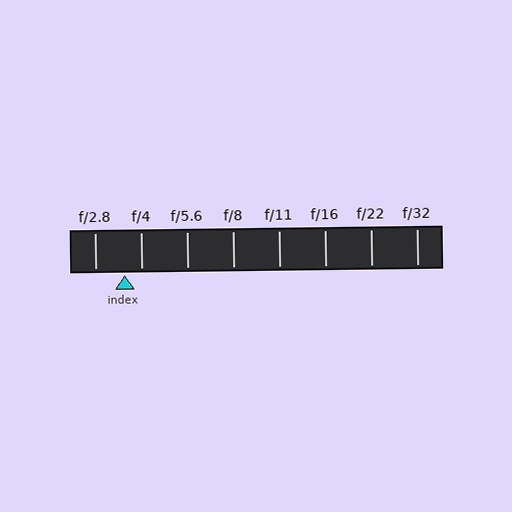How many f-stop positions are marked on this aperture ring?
There are 8 f-stop positions marked.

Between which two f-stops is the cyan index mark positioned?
The index mark is between f/2.8 and f/4.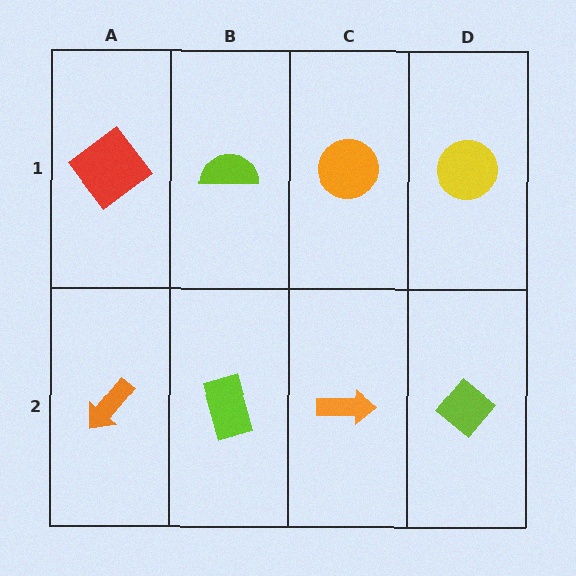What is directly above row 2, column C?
An orange circle.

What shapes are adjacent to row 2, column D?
A yellow circle (row 1, column D), an orange arrow (row 2, column C).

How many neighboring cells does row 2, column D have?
2.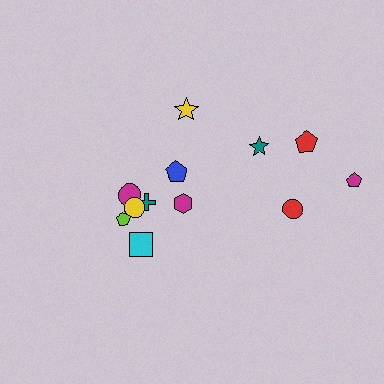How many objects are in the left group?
There are 7 objects.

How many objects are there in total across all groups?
There are 12 objects.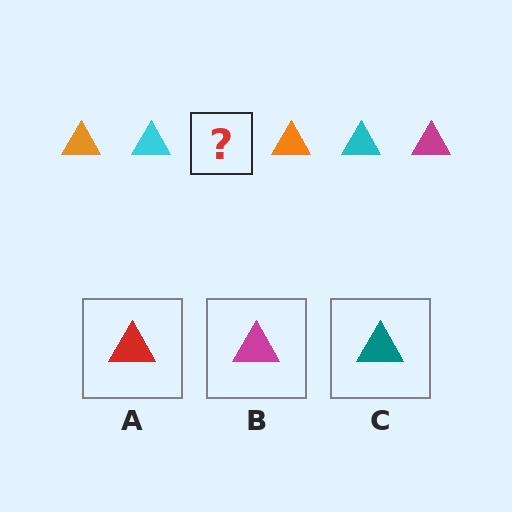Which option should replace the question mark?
Option B.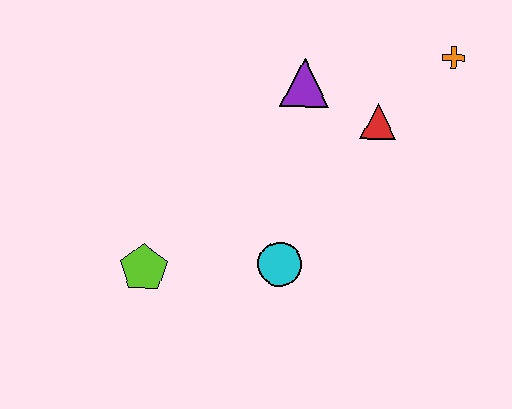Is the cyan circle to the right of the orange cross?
No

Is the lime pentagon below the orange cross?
Yes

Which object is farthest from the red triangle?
The lime pentagon is farthest from the red triangle.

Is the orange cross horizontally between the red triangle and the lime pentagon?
No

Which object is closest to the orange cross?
The red triangle is closest to the orange cross.